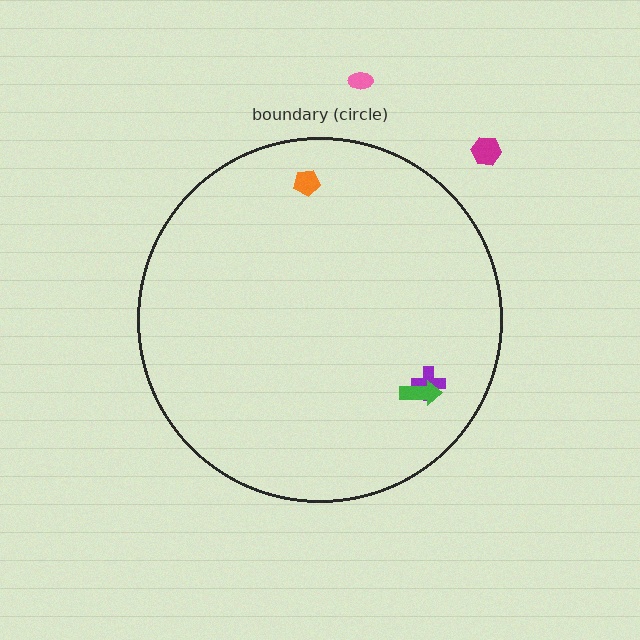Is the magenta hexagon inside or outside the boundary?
Outside.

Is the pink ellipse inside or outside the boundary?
Outside.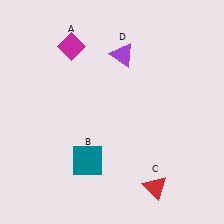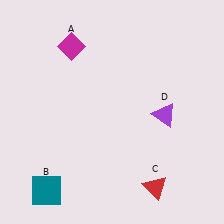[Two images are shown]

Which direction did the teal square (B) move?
The teal square (B) moved left.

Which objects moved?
The objects that moved are: the teal square (B), the purple triangle (D).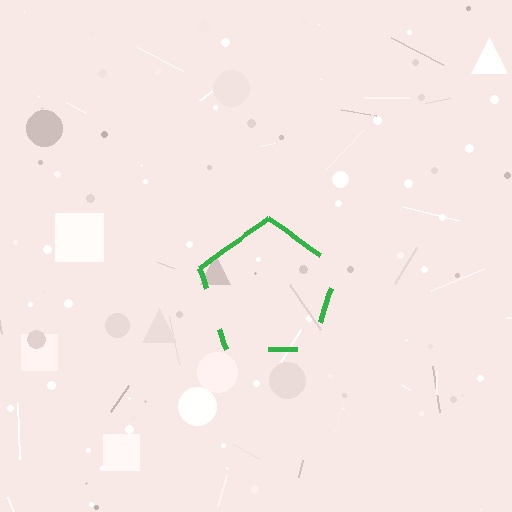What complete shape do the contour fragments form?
The contour fragments form a pentagon.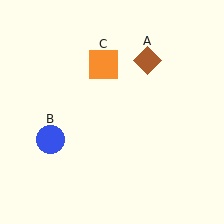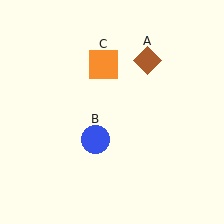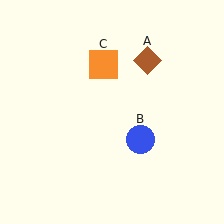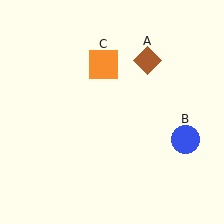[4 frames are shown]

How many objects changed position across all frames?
1 object changed position: blue circle (object B).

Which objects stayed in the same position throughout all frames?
Brown diamond (object A) and orange square (object C) remained stationary.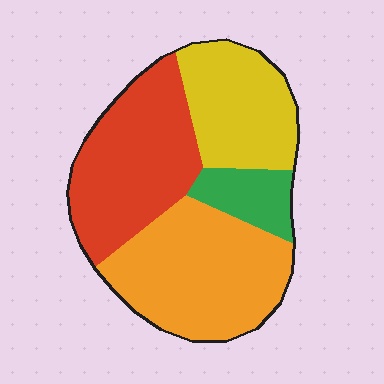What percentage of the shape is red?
Red takes up about one third (1/3) of the shape.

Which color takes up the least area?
Green, at roughly 10%.